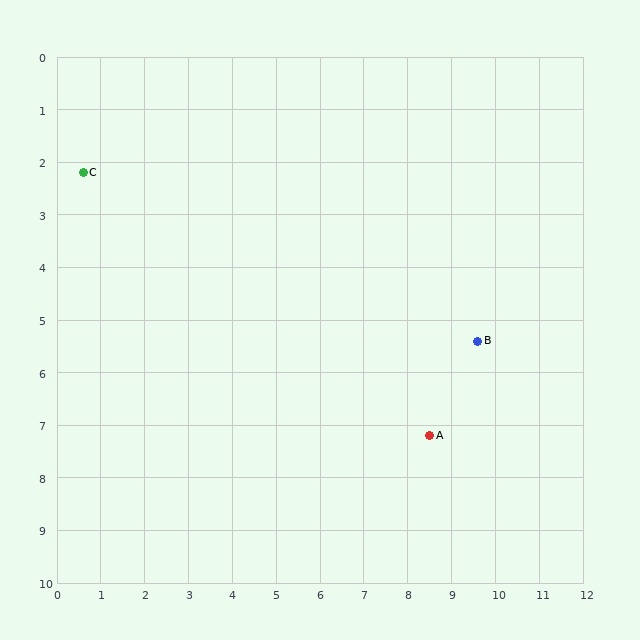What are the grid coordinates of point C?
Point C is at approximately (0.6, 2.2).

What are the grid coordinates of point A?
Point A is at approximately (8.5, 7.2).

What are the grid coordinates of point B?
Point B is at approximately (9.6, 5.4).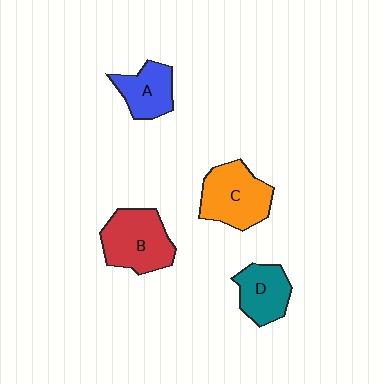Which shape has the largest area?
Shape B (red).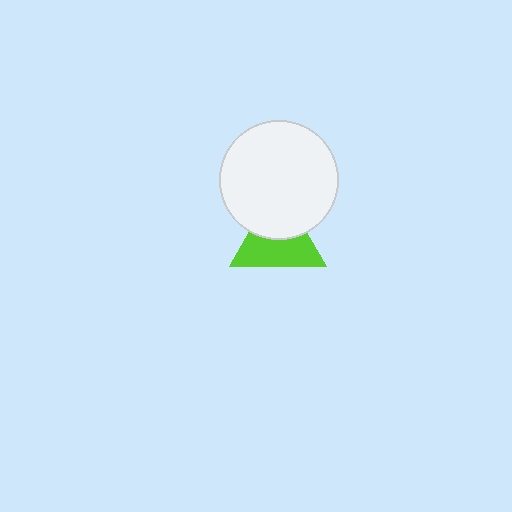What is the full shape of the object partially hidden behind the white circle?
The partially hidden object is a lime triangle.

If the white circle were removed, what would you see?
You would see the complete lime triangle.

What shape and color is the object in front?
The object in front is a white circle.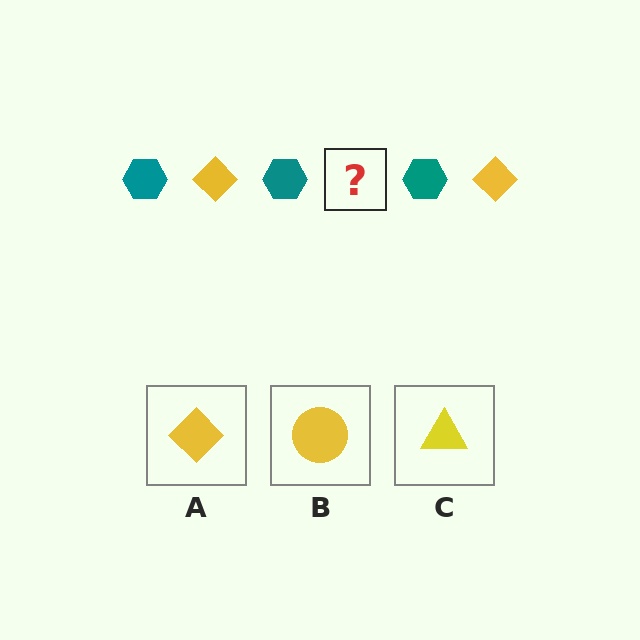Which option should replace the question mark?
Option A.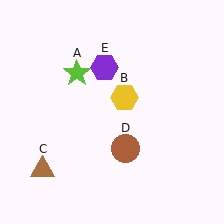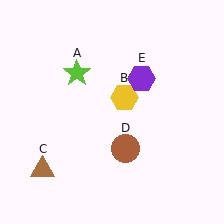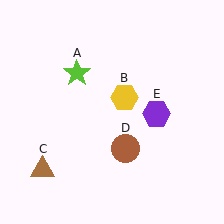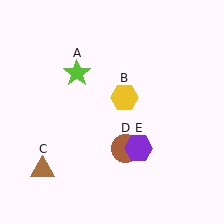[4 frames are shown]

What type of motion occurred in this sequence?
The purple hexagon (object E) rotated clockwise around the center of the scene.